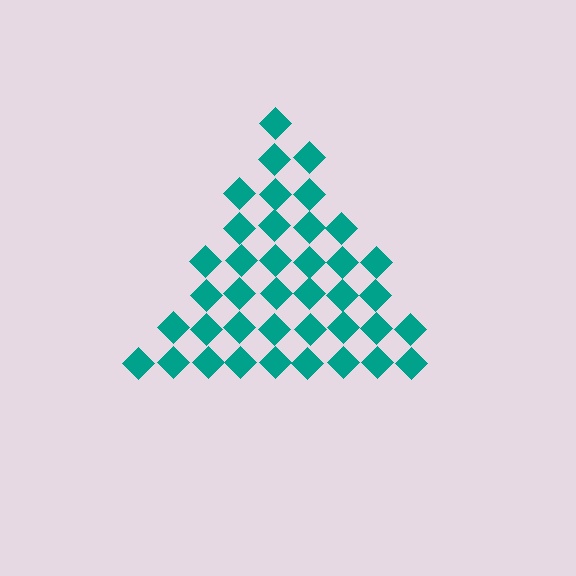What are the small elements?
The small elements are diamonds.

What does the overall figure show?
The overall figure shows a triangle.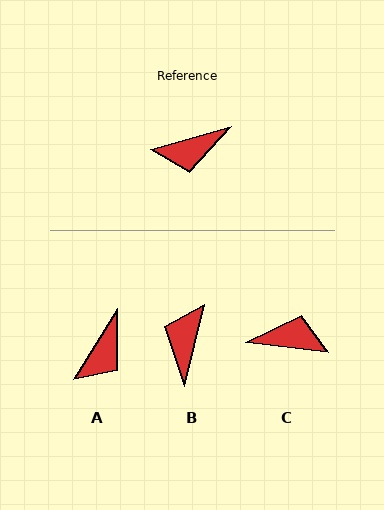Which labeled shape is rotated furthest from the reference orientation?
C, about 157 degrees away.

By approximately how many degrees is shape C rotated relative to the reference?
Approximately 157 degrees counter-clockwise.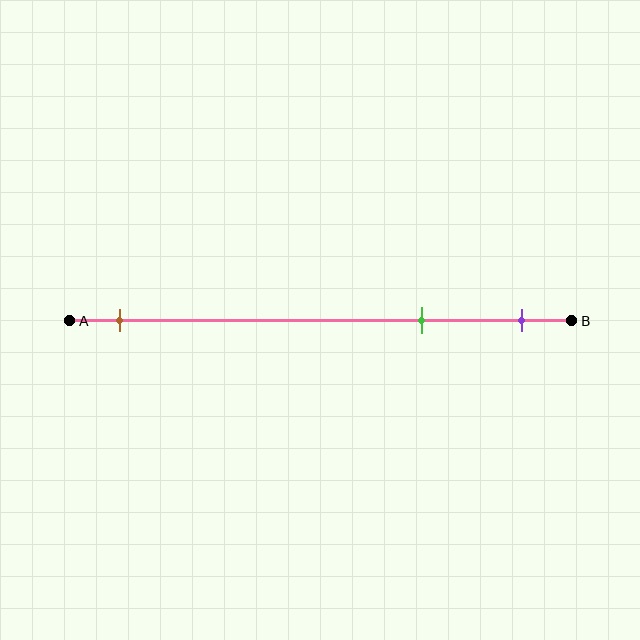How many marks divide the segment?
There are 3 marks dividing the segment.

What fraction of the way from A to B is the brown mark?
The brown mark is approximately 10% (0.1) of the way from A to B.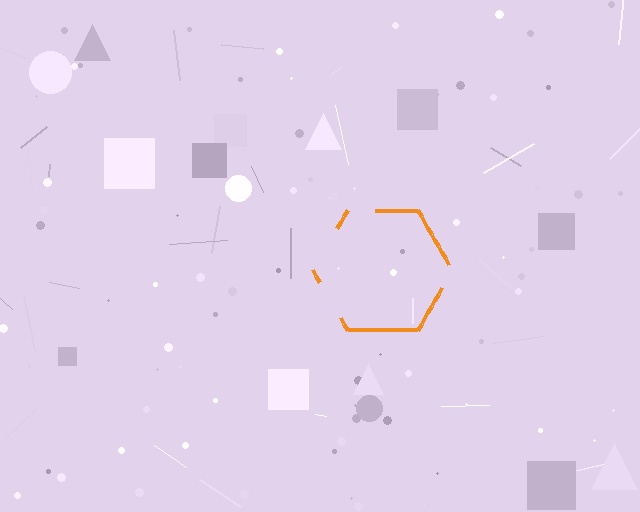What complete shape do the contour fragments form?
The contour fragments form a hexagon.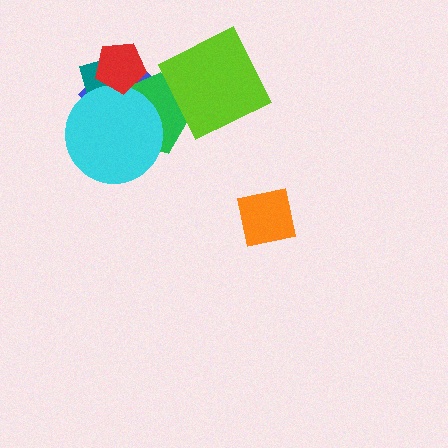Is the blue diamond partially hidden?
Yes, it is partially covered by another shape.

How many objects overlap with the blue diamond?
4 objects overlap with the blue diamond.